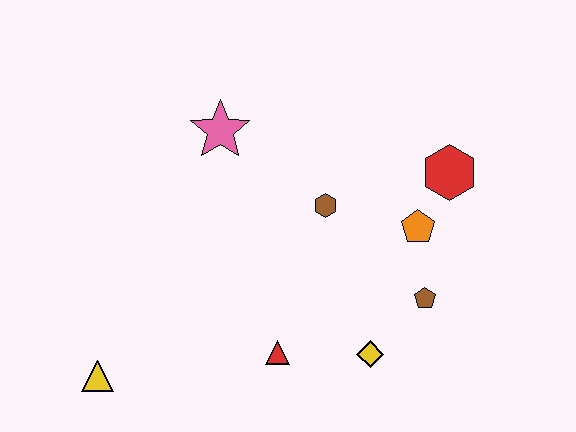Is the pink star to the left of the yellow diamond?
Yes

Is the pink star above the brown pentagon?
Yes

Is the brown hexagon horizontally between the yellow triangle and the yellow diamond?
Yes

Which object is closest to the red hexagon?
The orange pentagon is closest to the red hexagon.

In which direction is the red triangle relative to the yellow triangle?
The red triangle is to the right of the yellow triangle.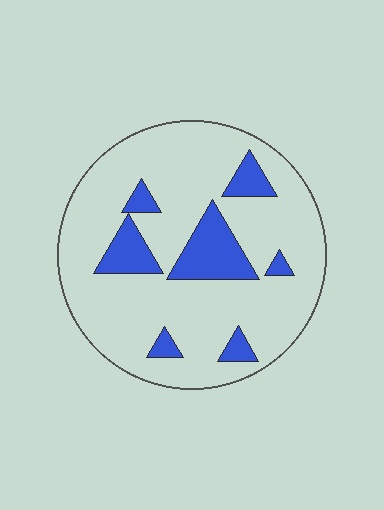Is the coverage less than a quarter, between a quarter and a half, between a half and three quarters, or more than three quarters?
Less than a quarter.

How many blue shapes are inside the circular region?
7.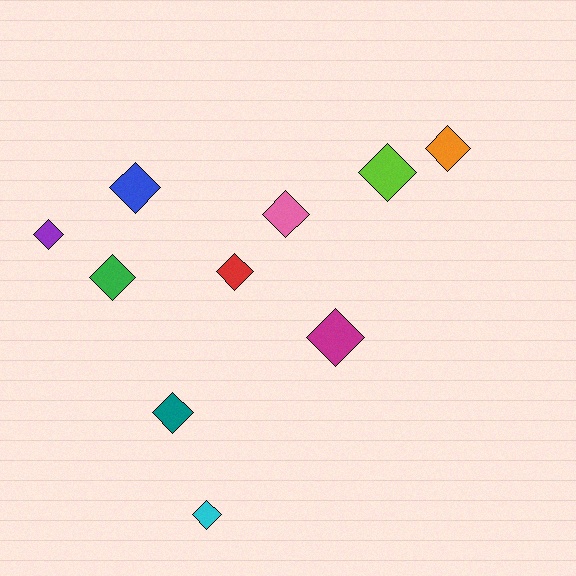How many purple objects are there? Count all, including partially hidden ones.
There is 1 purple object.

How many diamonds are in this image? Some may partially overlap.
There are 10 diamonds.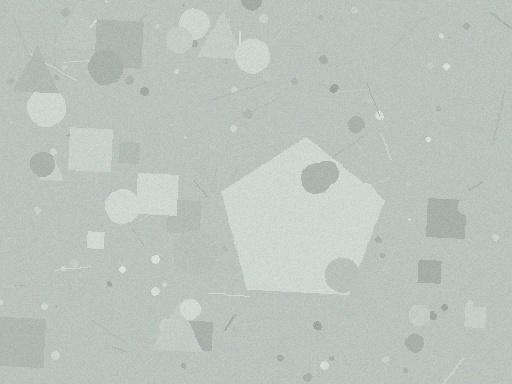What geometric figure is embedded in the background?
A pentagon is embedded in the background.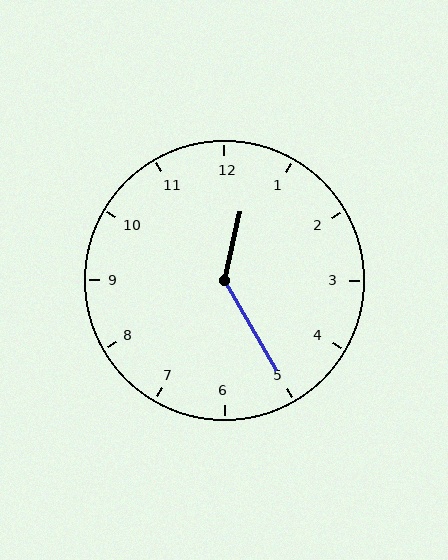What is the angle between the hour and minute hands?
Approximately 138 degrees.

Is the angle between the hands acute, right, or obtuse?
It is obtuse.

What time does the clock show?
12:25.